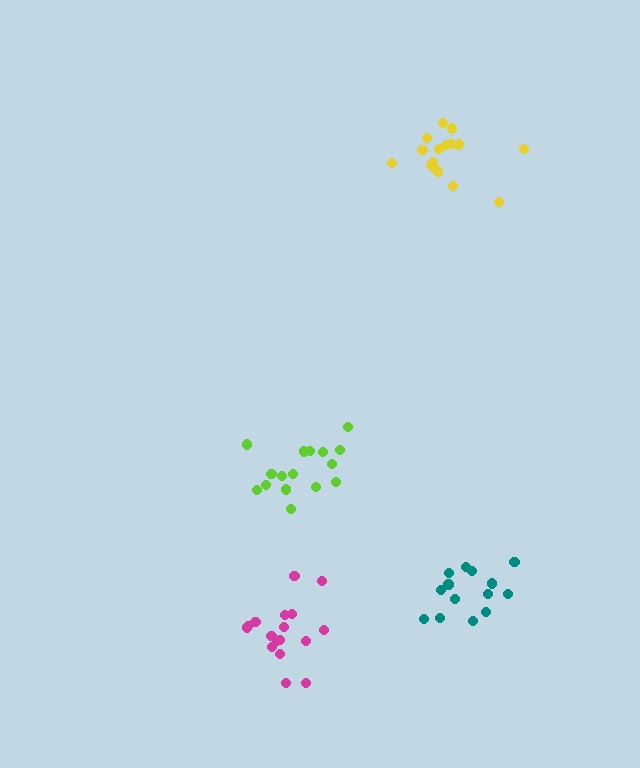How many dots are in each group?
Group 1: 14 dots, Group 2: 16 dots, Group 3: 16 dots, Group 4: 17 dots (63 total).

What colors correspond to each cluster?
The clusters are colored: teal, yellow, lime, magenta.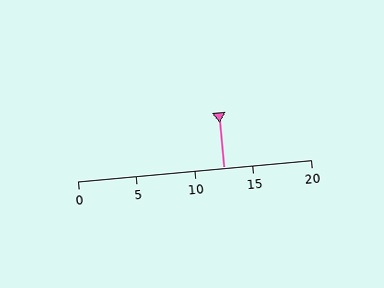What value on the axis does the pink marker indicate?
The marker indicates approximately 12.5.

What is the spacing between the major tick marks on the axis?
The major ticks are spaced 5 apart.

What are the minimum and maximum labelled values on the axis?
The axis runs from 0 to 20.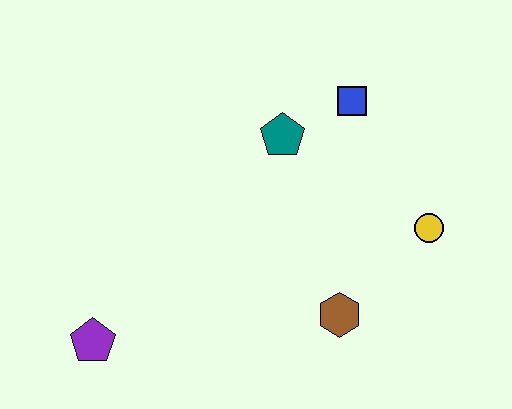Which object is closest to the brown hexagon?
The yellow circle is closest to the brown hexagon.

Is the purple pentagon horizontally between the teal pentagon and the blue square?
No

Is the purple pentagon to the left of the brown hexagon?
Yes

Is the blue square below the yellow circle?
No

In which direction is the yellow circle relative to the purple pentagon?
The yellow circle is to the right of the purple pentagon.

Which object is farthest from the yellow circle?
The purple pentagon is farthest from the yellow circle.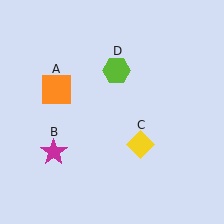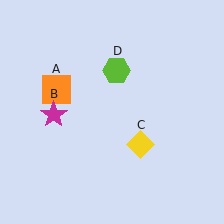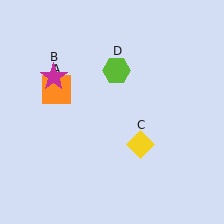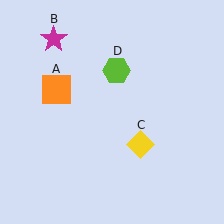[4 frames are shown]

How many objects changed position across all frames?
1 object changed position: magenta star (object B).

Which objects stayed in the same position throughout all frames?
Orange square (object A) and yellow diamond (object C) and lime hexagon (object D) remained stationary.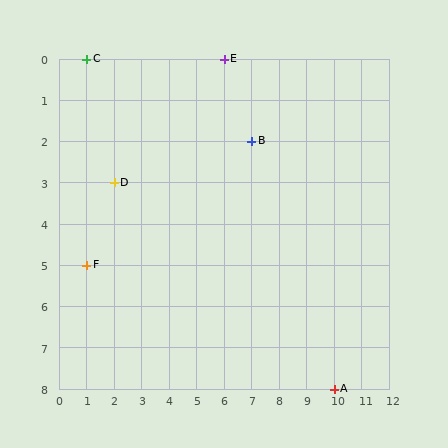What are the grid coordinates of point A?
Point A is at grid coordinates (10, 8).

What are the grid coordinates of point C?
Point C is at grid coordinates (1, 0).